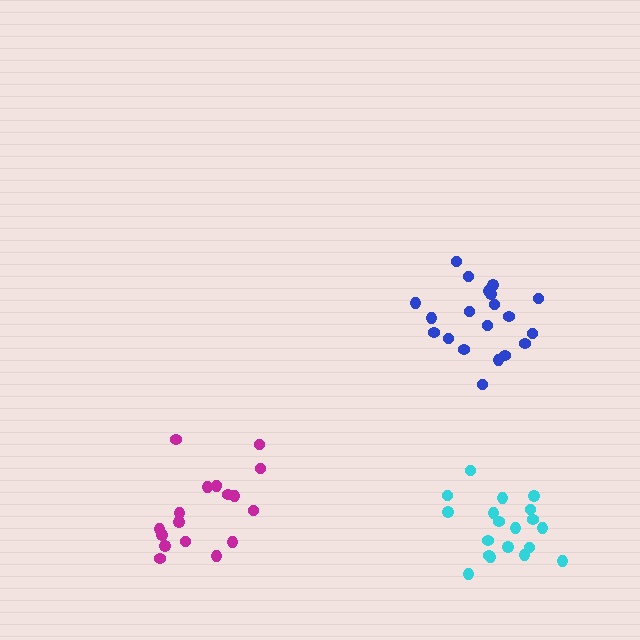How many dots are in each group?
Group 1: 19 dots, Group 2: 18 dots, Group 3: 20 dots (57 total).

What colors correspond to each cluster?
The clusters are colored: cyan, magenta, blue.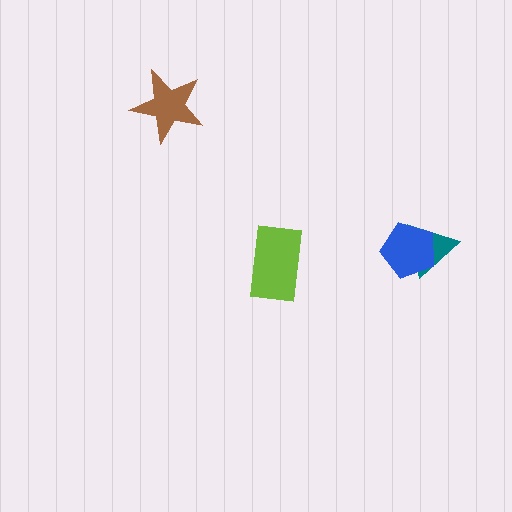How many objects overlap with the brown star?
0 objects overlap with the brown star.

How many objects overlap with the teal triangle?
1 object overlaps with the teal triangle.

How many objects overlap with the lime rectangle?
0 objects overlap with the lime rectangle.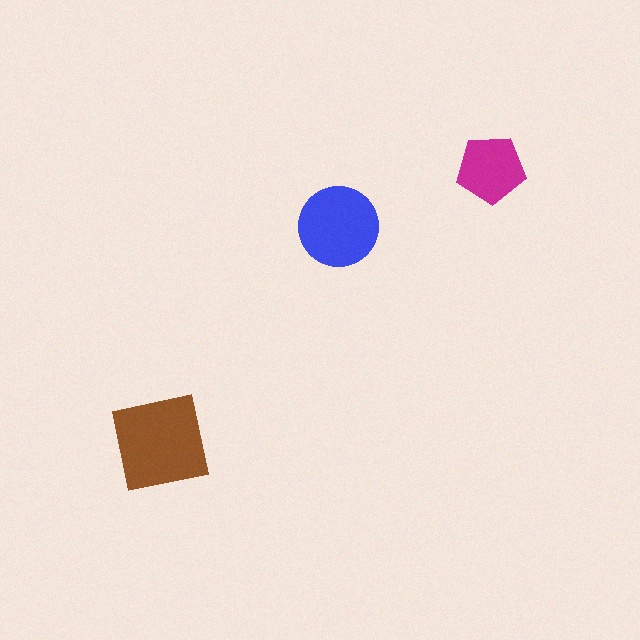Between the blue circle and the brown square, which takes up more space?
The brown square.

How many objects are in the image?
There are 3 objects in the image.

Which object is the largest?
The brown square.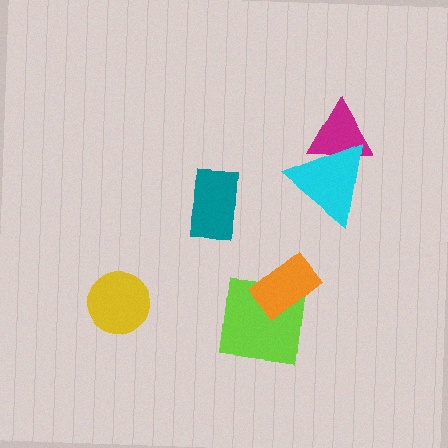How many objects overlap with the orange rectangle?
1 object overlaps with the orange rectangle.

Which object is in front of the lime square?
The orange rectangle is in front of the lime square.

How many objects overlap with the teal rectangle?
0 objects overlap with the teal rectangle.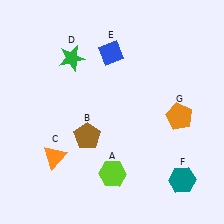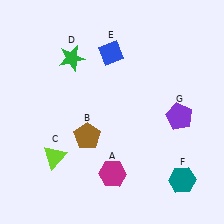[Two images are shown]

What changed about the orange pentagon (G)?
In Image 1, G is orange. In Image 2, it changed to purple.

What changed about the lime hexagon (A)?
In Image 1, A is lime. In Image 2, it changed to magenta.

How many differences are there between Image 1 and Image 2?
There are 3 differences between the two images.